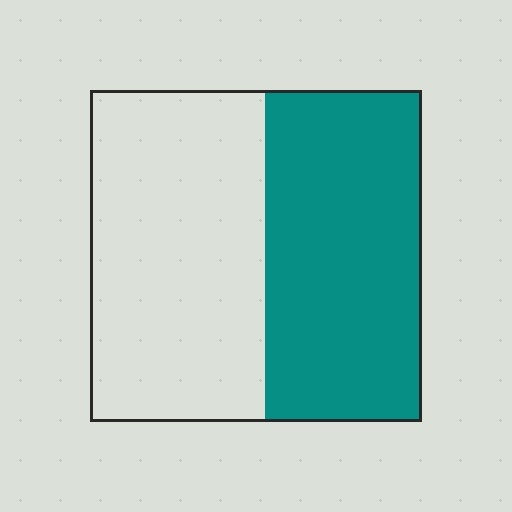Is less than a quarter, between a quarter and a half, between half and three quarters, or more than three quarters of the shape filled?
Between a quarter and a half.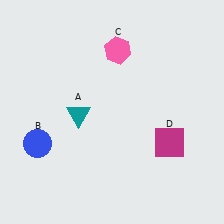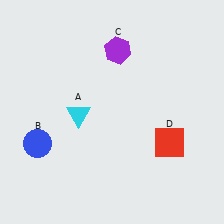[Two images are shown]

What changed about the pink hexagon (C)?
In Image 1, C is pink. In Image 2, it changed to purple.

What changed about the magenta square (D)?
In Image 1, D is magenta. In Image 2, it changed to red.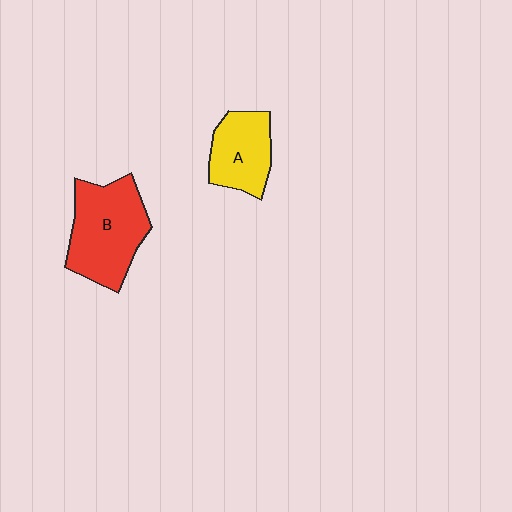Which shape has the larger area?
Shape B (red).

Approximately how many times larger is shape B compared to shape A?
Approximately 1.5 times.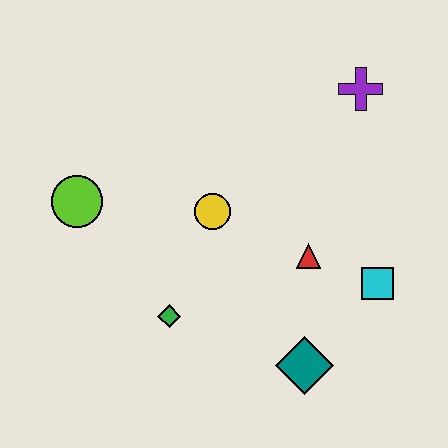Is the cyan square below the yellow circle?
Yes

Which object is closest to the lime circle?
The yellow circle is closest to the lime circle.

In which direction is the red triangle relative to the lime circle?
The red triangle is to the right of the lime circle.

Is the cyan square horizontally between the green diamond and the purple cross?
No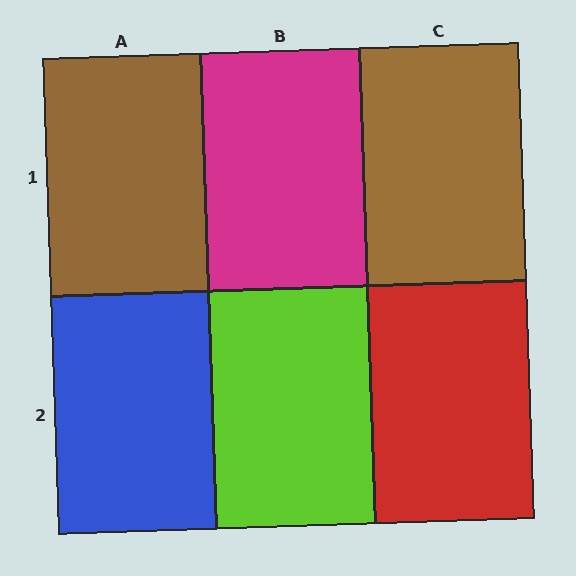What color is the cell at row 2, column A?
Blue.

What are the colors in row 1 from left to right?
Brown, magenta, brown.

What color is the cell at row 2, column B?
Lime.